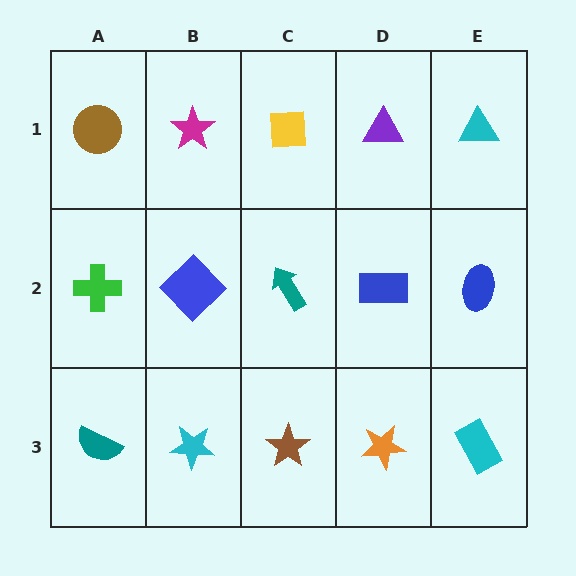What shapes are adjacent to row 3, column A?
A green cross (row 2, column A), a cyan star (row 3, column B).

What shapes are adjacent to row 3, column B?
A blue diamond (row 2, column B), a teal semicircle (row 3, column A), a brown star (row 3, column C).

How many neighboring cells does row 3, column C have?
3.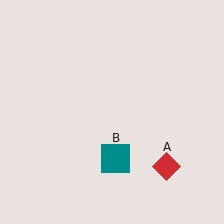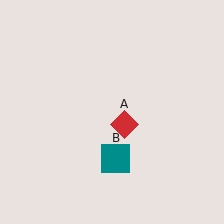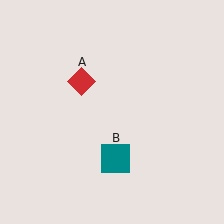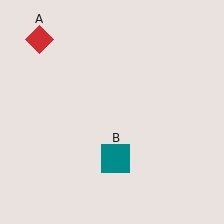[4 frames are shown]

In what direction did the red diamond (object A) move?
The red diamond (object A) moved up and to the left.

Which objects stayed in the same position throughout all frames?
Teal square (object B) remained stationary.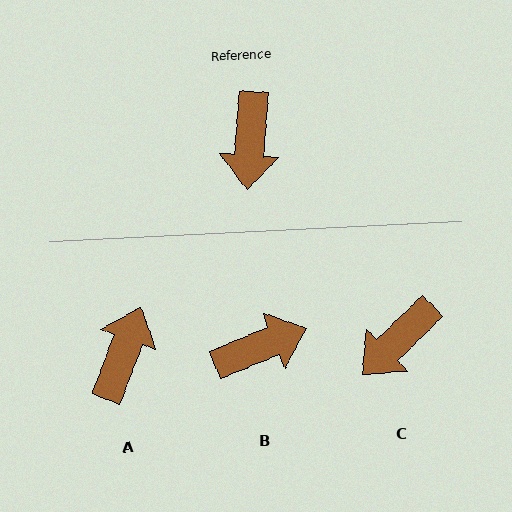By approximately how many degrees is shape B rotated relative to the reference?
Approximately 117 degrees counter-clockwise.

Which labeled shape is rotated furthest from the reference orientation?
A, about 164 degrees away.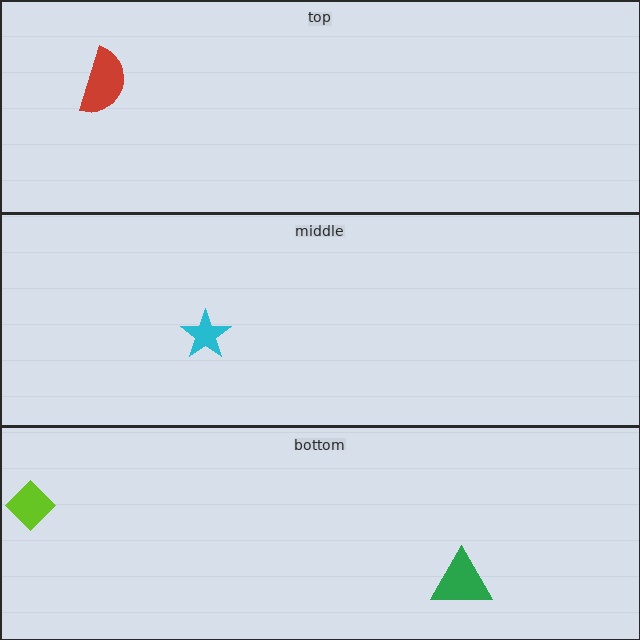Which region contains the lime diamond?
The bottom region.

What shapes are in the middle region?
The cyan star.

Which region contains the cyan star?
The middle region.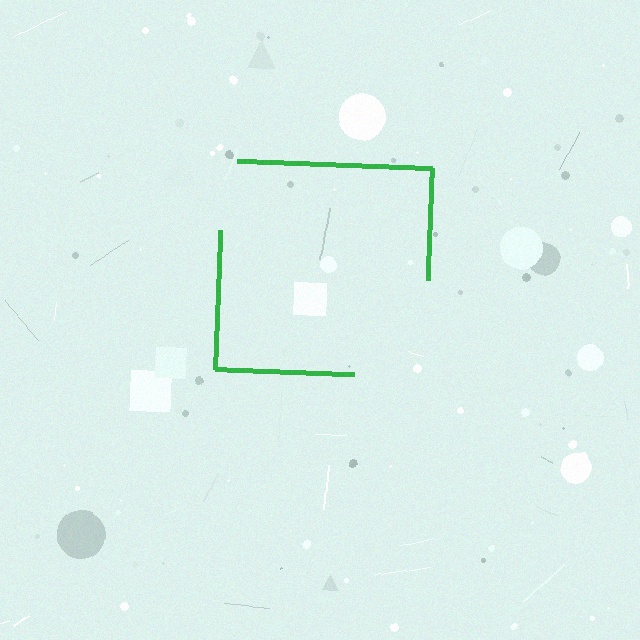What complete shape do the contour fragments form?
The contour fragments form a square.